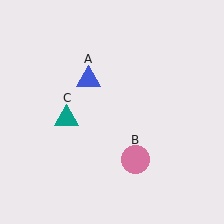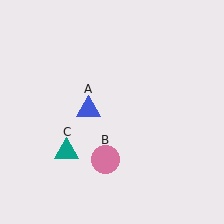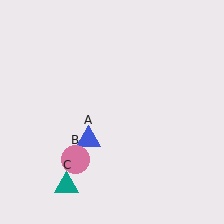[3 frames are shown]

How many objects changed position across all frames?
3 objects changed position: blue triangle (object A), pink circle (object B), teal triangle (object C).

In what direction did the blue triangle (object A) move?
The blue triangle (object A) moved down.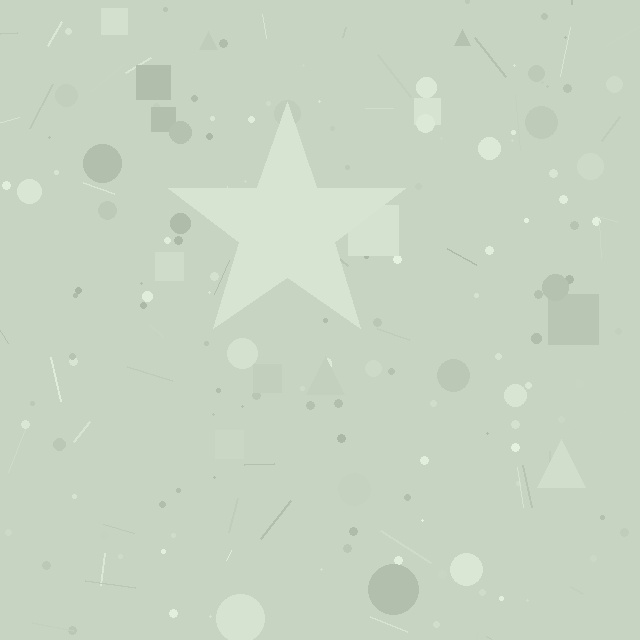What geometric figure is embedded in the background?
A star is embedded in the background.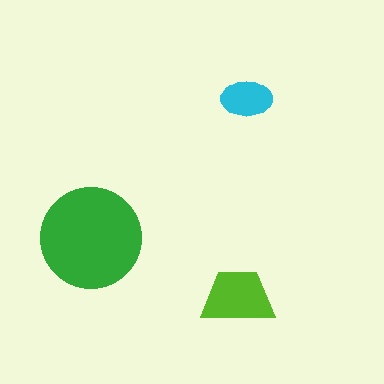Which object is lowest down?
The lime trapezoid is bottommost.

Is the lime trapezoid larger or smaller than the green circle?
Smaller.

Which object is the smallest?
The cyan ellipse.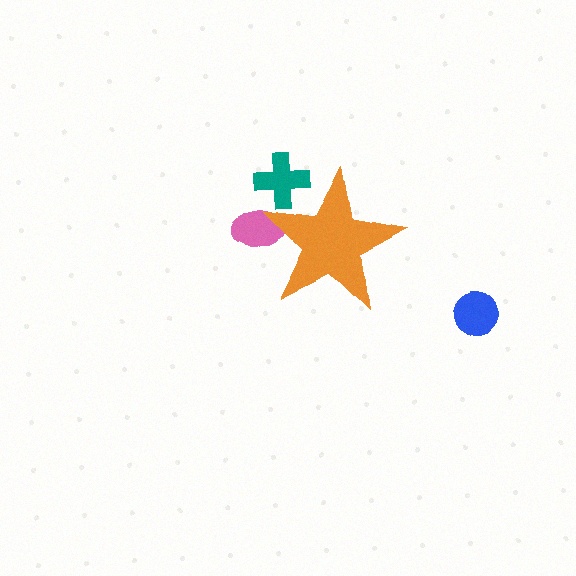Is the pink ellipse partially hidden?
Yes, the pink ellipse is partially hidden behind the orange star.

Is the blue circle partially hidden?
No, the blue circle is fully visible.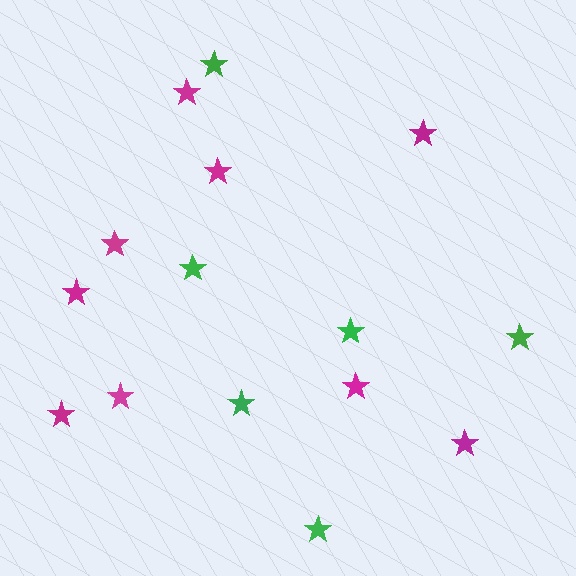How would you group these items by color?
There are 2 groups: one group of magenta stars (9) and one group of green stars (6).